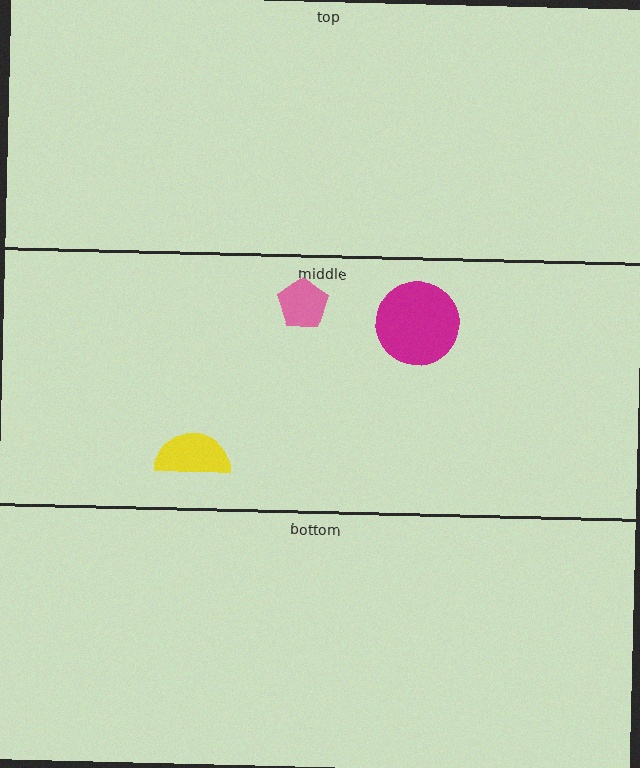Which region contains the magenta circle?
The middle region.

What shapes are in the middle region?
The yellow semicircle, the pink pentagon, the magenta circle.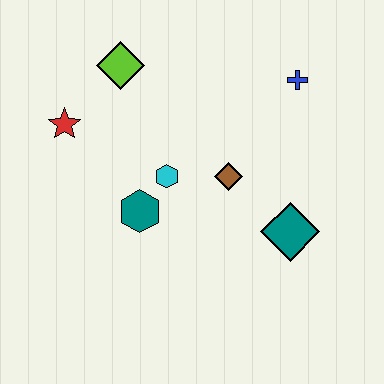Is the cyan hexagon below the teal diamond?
No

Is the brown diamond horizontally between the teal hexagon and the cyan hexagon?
No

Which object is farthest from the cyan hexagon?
The blue cross is farthest from the cyan hexagon.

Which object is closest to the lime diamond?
The red star is closest to the lime diamond.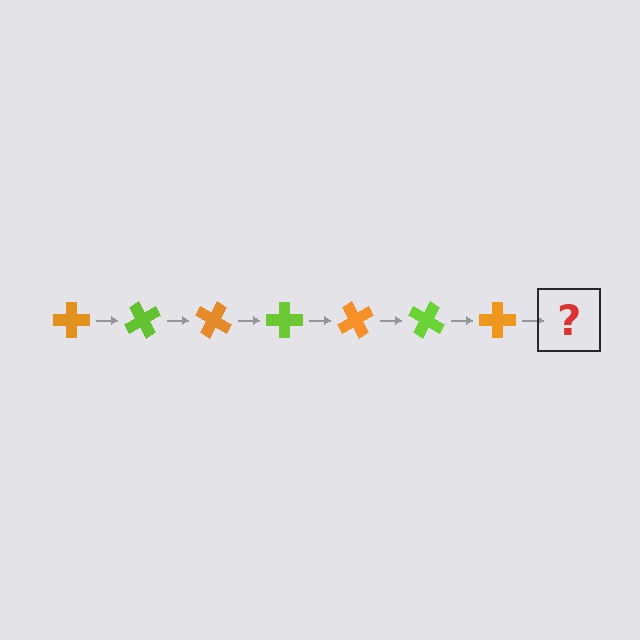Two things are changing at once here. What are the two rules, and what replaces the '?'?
The two rules are that it rotates 60 degrees each step and the color cycles through orange and lime. The '?' should be a lime cross, rotated 420 degrees from the start.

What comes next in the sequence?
The next element should be a lime cross, rotated 420 degrees from the start.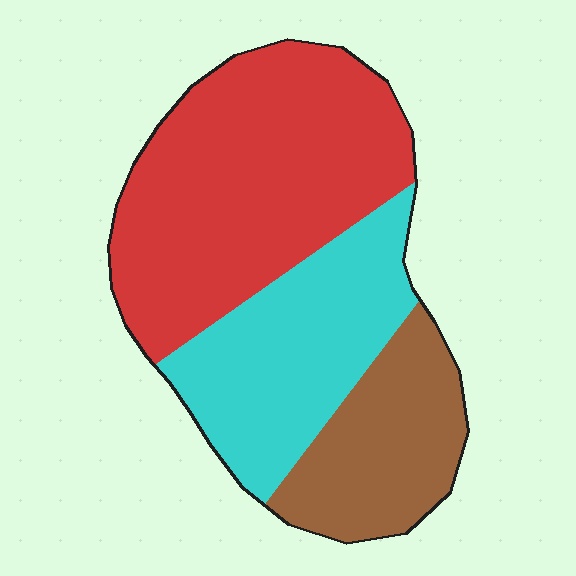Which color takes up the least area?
Brown, at roughly 20%.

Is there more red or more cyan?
Red.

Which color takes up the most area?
Red, at roughly 50%.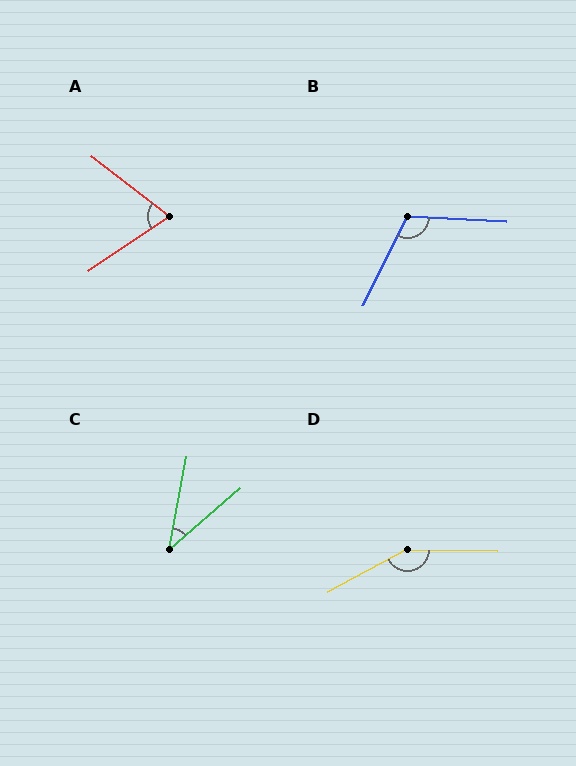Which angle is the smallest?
C, at approximately 39 degrees.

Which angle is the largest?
D, at approximately 151 degrees.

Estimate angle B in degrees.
Approximately 114 degrees.